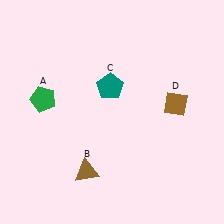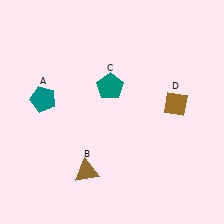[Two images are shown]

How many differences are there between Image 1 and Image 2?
There is 1 difference between the two images.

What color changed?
The pentagon (A) changed from green in Image 1 to teal in Image 2.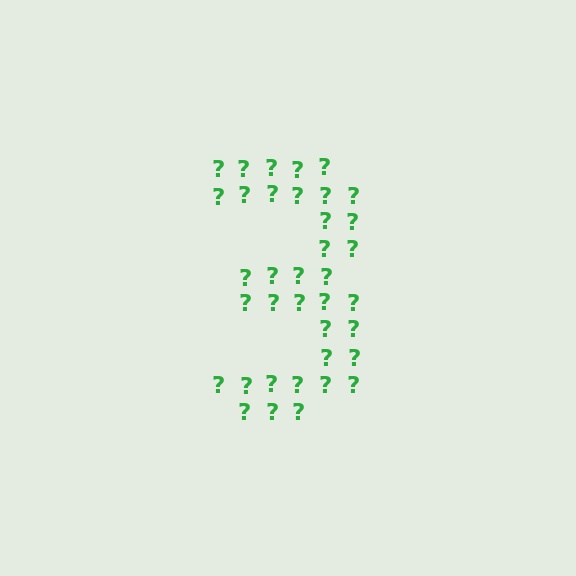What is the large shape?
The large shape is the digit 3.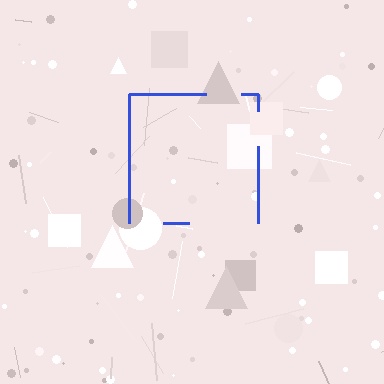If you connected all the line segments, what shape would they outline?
They would outline a square.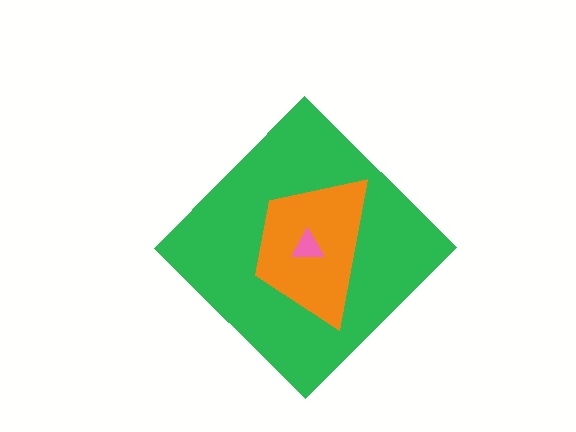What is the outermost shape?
The green diamond.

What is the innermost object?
The pink triangle.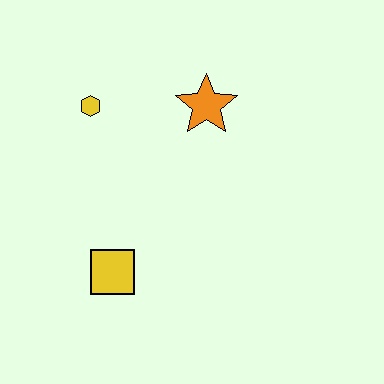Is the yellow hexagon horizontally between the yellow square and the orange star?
No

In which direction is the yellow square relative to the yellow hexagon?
The yellow square is below the yellow hexagon.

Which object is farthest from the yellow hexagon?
The yellow square is farthest from the yellow hexagon.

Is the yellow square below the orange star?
Yes